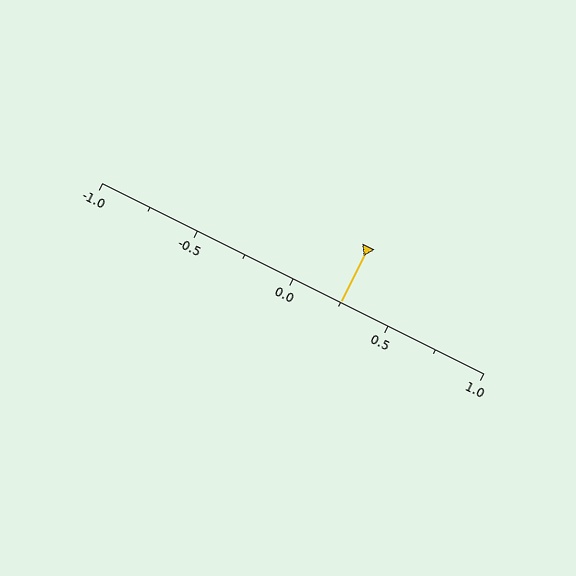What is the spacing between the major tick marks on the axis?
The major ticks are spaced 0.5 apart.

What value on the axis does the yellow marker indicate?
The marker indicates approximately 0.25.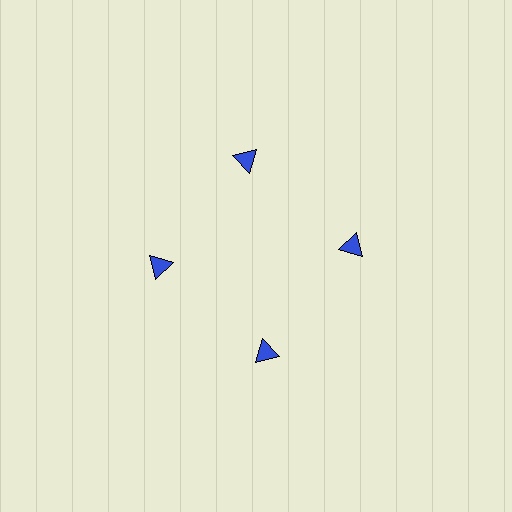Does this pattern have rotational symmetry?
Yes, this pattern has 4-fold rotational symmetry. It looks the same after rotating 90 degrees around the center.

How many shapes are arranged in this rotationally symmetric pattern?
There are 4 shapes, arranged in 4 groups of 1.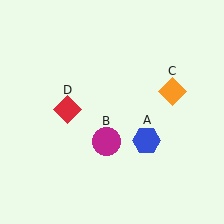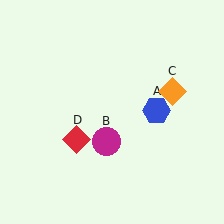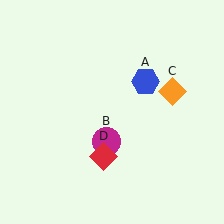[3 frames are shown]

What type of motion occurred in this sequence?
The blue hexagon (object A), red diamond (object D) rotated counterclockwise around the center of the scene.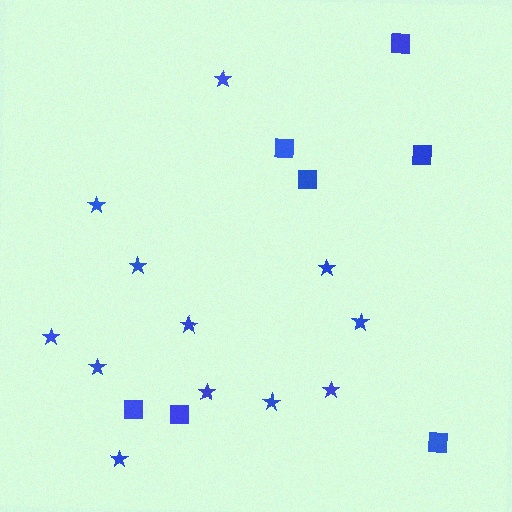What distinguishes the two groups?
There are 2 groups: one group of squares (7) and one group of stars (12).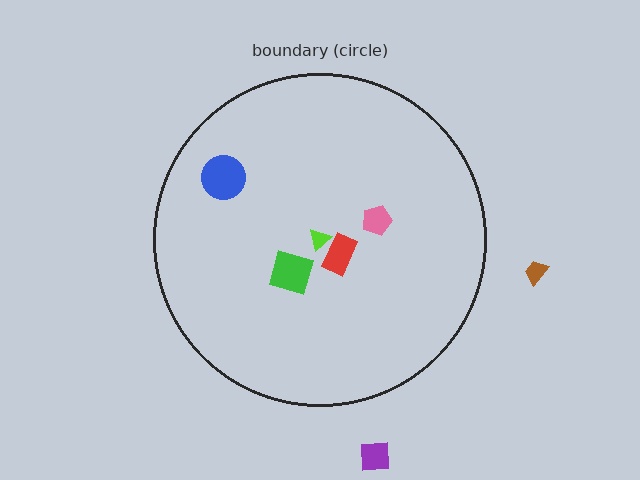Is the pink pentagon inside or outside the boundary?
Inside.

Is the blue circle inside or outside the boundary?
Inside.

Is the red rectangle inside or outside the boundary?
Inside.